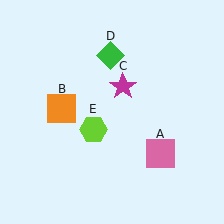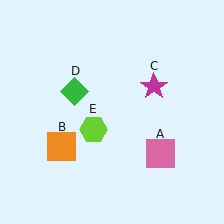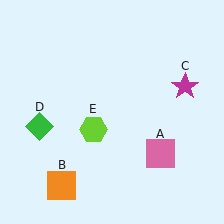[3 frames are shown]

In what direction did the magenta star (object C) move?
The magenta star (object C) moved right.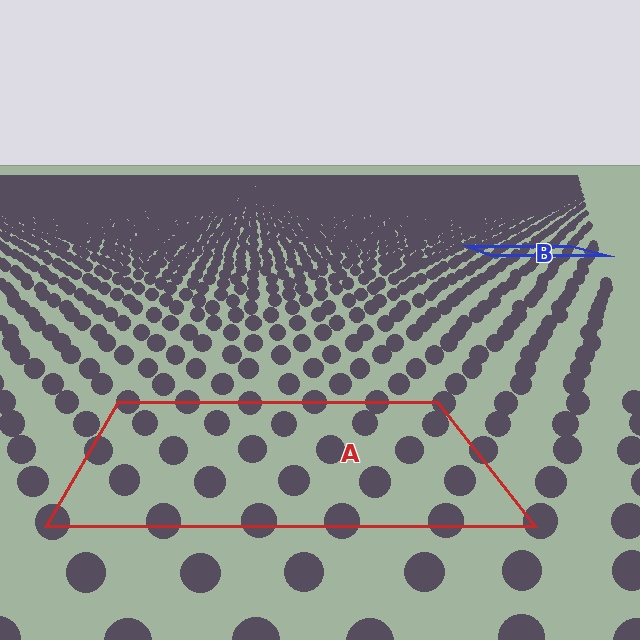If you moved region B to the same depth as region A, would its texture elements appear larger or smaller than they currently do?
They would appear larger. At a closer depth, the same texture elements are projected at a bigger on-screen size.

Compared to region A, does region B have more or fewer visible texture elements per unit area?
Region B has more texture elements per unit area — they are packed more densely because it is farther away.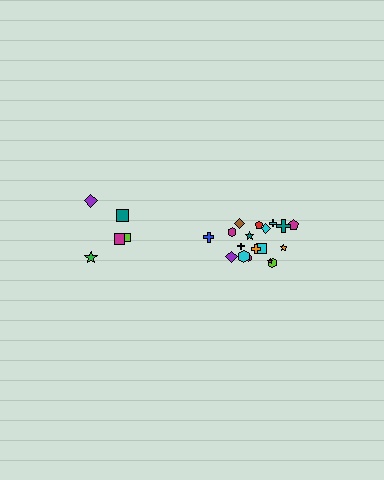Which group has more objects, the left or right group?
The right group.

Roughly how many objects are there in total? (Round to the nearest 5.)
Roughly 25 objects in total.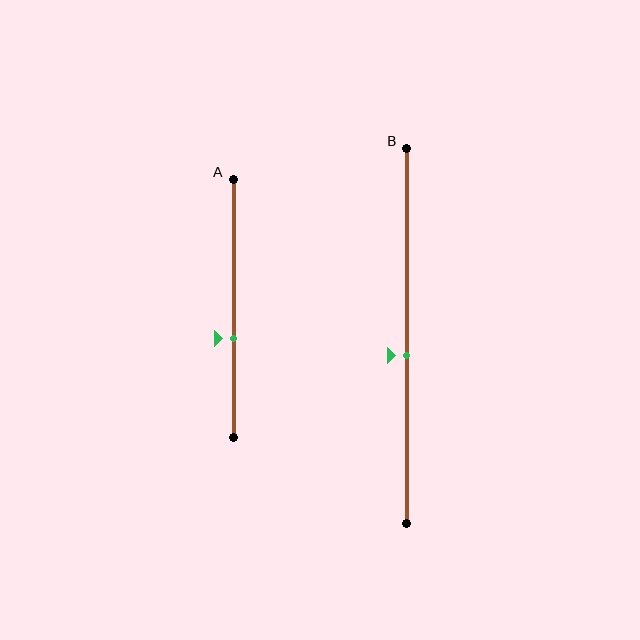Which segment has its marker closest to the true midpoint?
Segment B has its marker closest to the true midpoint.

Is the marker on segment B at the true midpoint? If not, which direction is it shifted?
No, the marker on segment B is shifted downward by about 5% of the segment length.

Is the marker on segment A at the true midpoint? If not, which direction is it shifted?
No, the marker on segment A is shifted downward by about 12% of the segment length.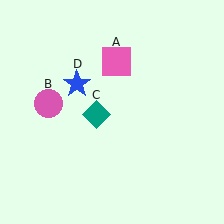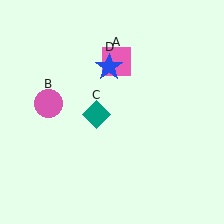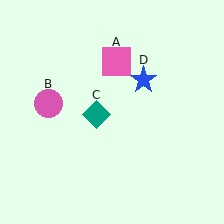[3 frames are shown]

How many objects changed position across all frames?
1 object changed position: blue star (object D).